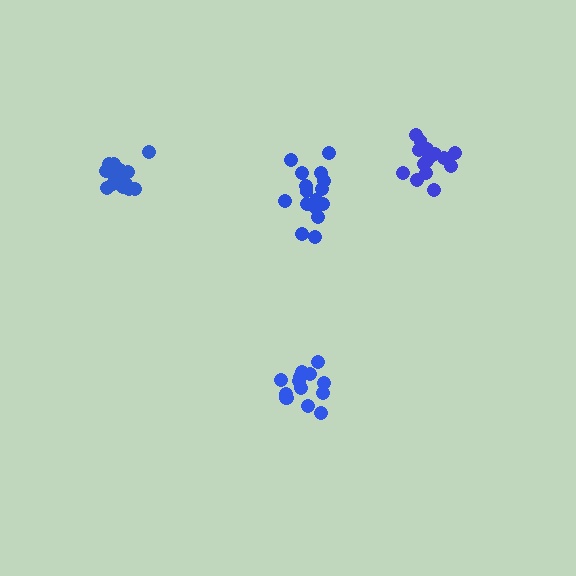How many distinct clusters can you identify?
There are 4 distinct clusters.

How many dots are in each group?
Group 1: 14 dots, Group 2: 16 dots, Group 3: 15 dots, Group 4: 14 dots (59 total).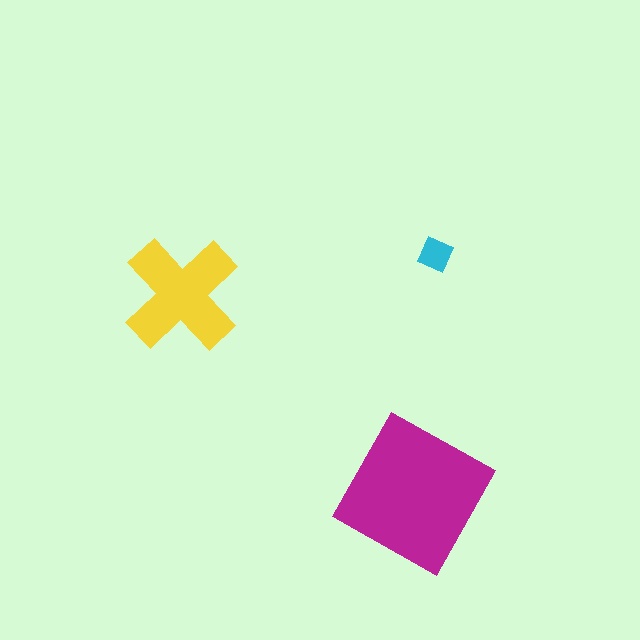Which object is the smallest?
The cyan diamond.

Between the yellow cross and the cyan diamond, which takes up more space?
The yellow cross.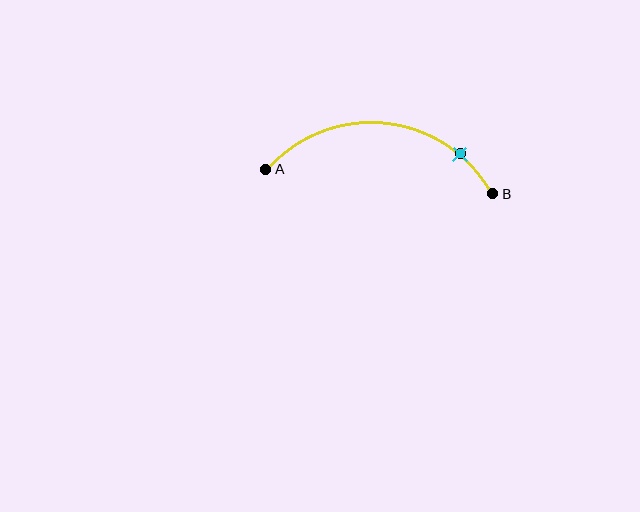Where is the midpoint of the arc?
The arc midpoint is the point on the curve farthest from the straight line joining A and B. It sits above that line.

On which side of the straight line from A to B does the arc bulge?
The arc bulges above the straight line connecting A and B.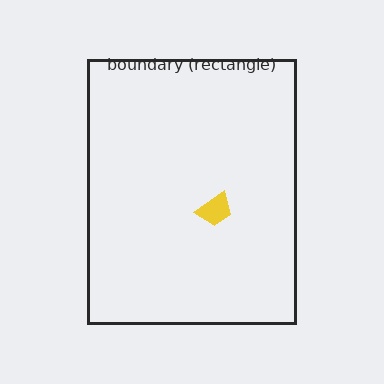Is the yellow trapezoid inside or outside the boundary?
Inside.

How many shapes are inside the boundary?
1 inside, 0 outside.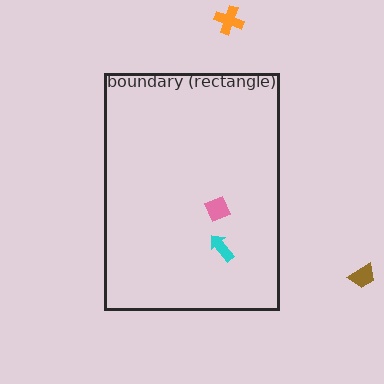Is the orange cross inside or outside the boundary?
Outside.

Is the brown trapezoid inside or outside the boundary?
Outside.